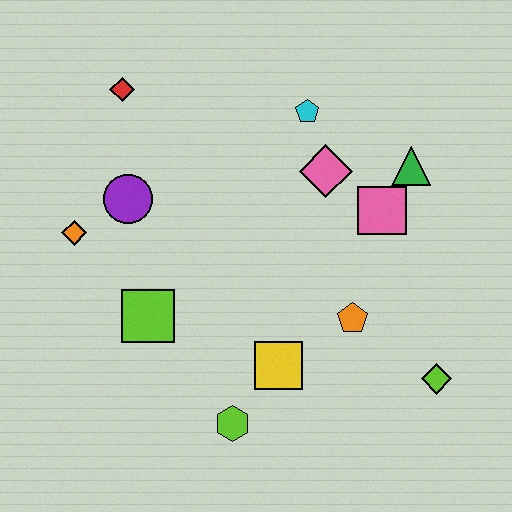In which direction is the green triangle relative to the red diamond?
The green triangle is to the right of the red diamond.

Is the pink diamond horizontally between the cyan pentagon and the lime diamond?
Yes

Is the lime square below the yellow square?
No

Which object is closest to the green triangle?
The pink square is closest to the green triangle.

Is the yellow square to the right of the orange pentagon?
No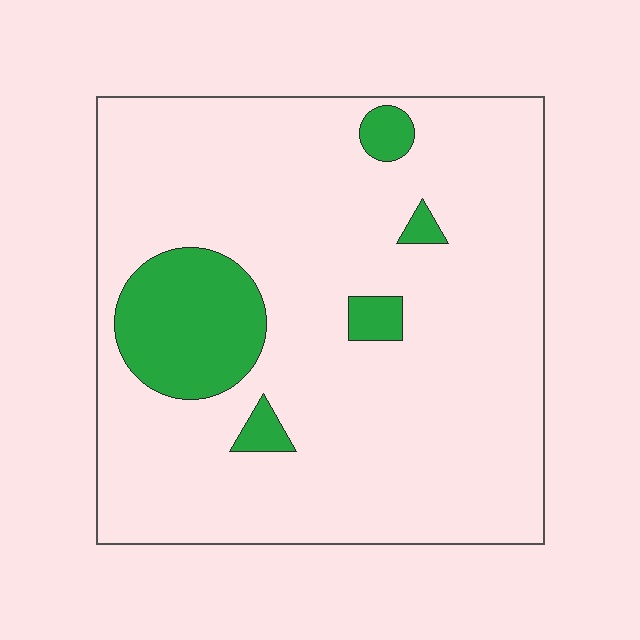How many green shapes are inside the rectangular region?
5.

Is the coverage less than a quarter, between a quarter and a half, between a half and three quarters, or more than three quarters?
Less than a quarter.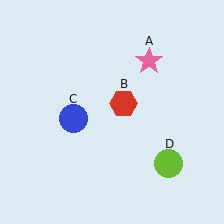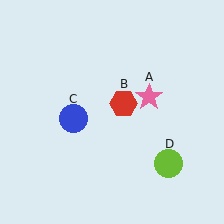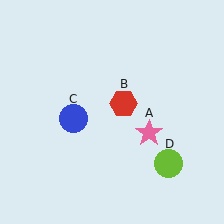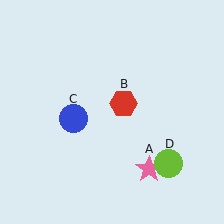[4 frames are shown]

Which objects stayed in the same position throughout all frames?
Red hexagon (object B) and blue circle (object C) and lime circle (object D) remained stationary.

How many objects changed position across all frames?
1 object changed position: pink star (object A).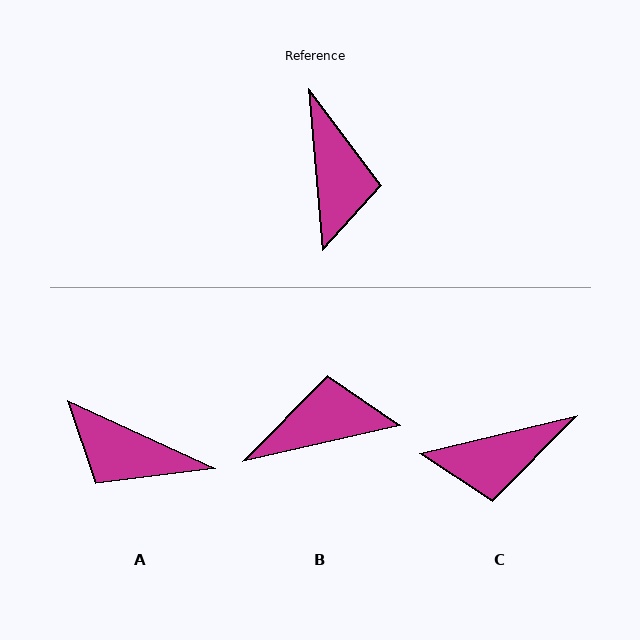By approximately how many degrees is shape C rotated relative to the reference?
Approximately 81 degrees clockwise.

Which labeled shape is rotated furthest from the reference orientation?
A, about 120 degrees away.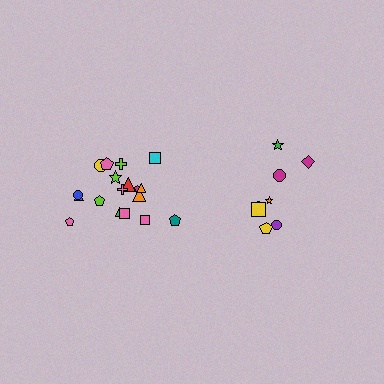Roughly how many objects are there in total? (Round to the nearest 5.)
Roughly 25 objects in total.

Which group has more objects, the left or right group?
The left group.